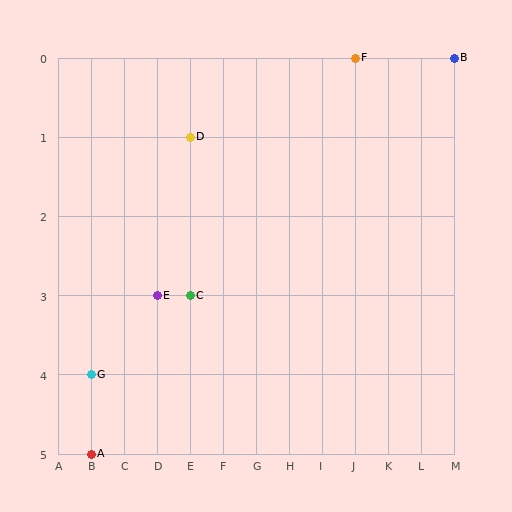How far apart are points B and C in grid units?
Points B and C are 8 columns and 3 rows apart (about 8.5 grid units diagonally).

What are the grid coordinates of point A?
Point A is at grid coordinates (B, 5).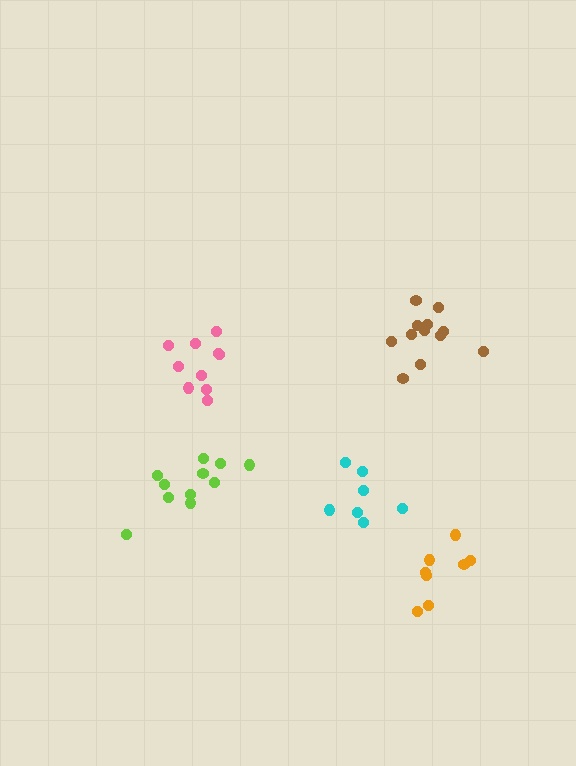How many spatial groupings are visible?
There are 5 spatial groupings.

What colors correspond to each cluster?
The clusters are colored: brown, lime, orange, pink, cyan.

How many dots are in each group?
Group 1: 12 dots, Group 2: 11 dots, Group 3: 8 dots, Group 4: 10 dots, Group 5: 7 dots (48 total).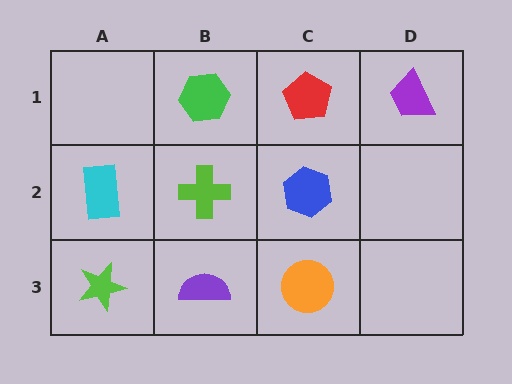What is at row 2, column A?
A cyan rectangle.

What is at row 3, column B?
A purple semicircle.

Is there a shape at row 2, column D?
No, that cell is empty.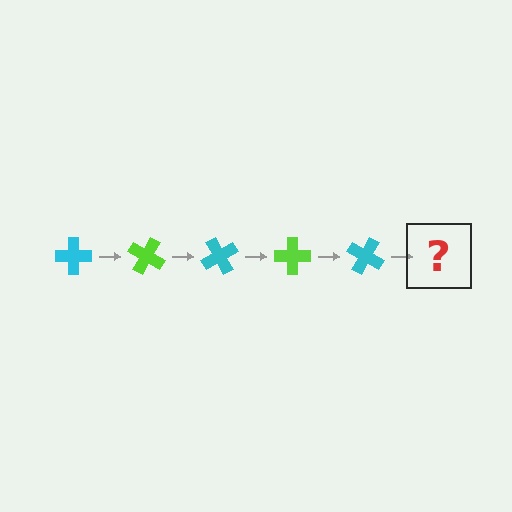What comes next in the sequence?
The next element should be a lime cross, rotated 150 degrees from the start.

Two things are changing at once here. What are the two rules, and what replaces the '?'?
The two rules are that it rotates 30 degrees each step and the color cycles through cyan and lime. The '?' should be a lime cross, rotated 150 degrees from the start.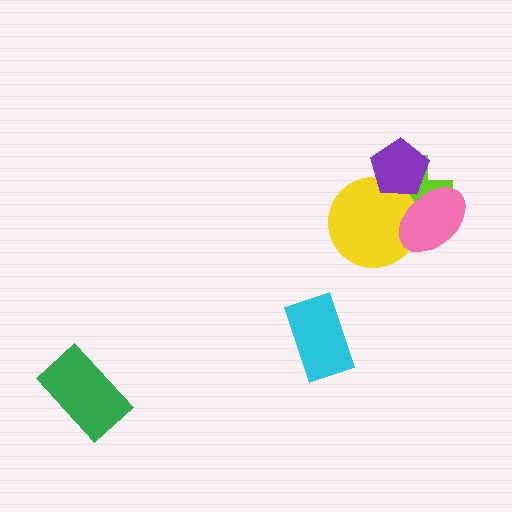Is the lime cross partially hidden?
Yes, it is partially covered by another shape.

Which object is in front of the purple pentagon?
The pink ellipse is in front of the purple pentagon.